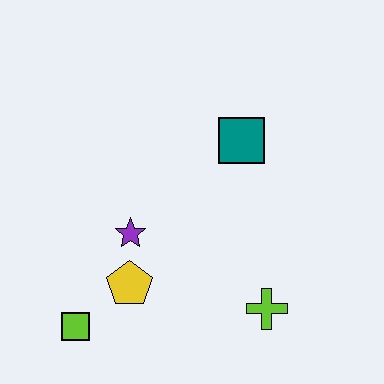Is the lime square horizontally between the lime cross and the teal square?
No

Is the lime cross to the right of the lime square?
Yes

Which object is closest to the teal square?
The purple star is closest to the teal square.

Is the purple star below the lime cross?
No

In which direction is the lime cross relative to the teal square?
The lime cross is below the teal square.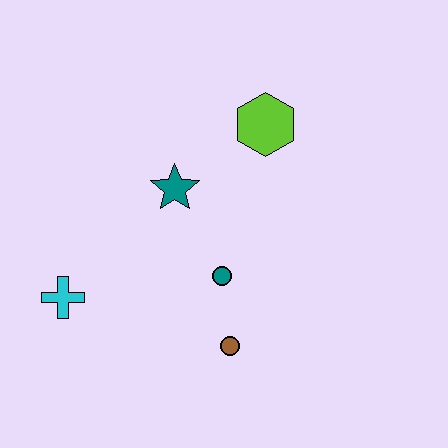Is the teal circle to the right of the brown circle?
No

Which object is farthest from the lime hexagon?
The cyan cross is farthest from the lime hexagon.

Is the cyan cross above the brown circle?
Yes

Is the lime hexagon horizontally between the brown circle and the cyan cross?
No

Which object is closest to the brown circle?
The teal circle is closest to the brown circle.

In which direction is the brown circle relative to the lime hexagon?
The brown circle is below the lime hexagon.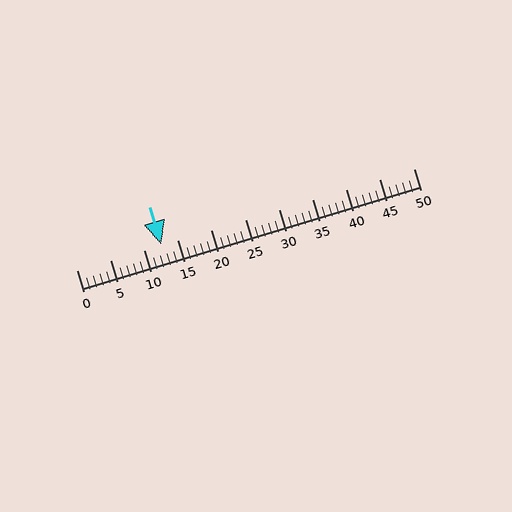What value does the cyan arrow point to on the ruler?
The cyan arrow points to approximately 13.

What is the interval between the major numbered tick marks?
The major tick marks are spaced 5 units apart.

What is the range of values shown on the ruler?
The ruler shows values from 0 to 50.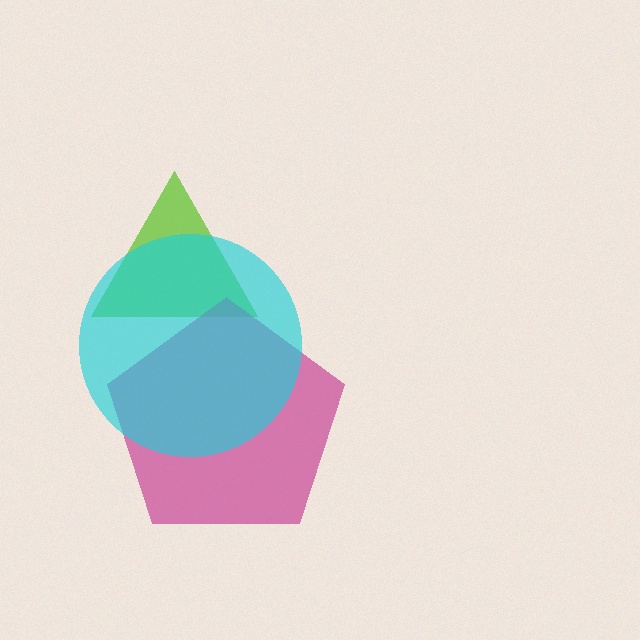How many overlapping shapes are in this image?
There are 3 overlapping shapes in the image.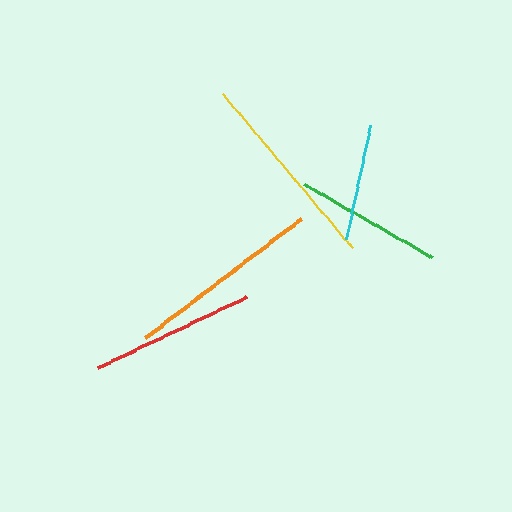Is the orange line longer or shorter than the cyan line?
The orange line is longer than the cyan line.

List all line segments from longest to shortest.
From longest to shortest: yellow, orange, red, green, cyan.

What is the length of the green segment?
The green segment is approximately 148 pixels long.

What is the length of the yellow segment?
The yellow segment is approximately 202 pixels long.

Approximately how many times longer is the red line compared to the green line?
The red line is approximately 1.1 times the length of the green line.